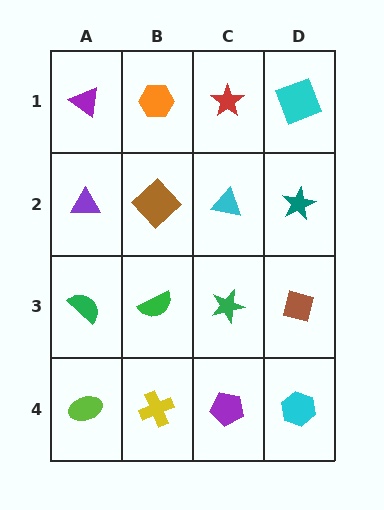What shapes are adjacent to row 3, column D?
A teal star (row 2, column D), a cyan hexagon (row 4, column D), a green star (row 3, column C).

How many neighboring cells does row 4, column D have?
2.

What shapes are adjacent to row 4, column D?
A brown square (row 3, column D), a purple pentagon (row 4, column C).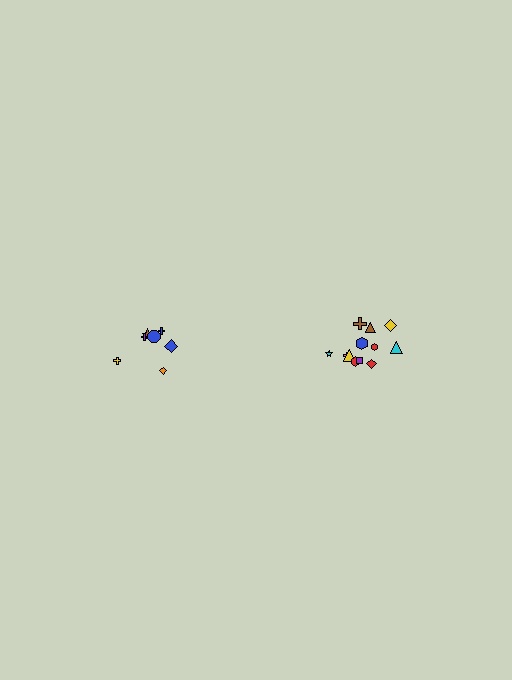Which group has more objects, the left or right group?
The right group.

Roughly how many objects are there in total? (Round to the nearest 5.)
Roughly 20 objects in total.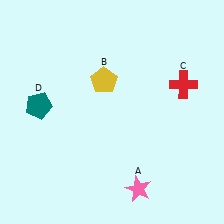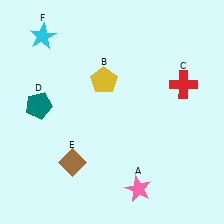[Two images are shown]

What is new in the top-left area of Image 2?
A cyan star (F) was added in the top-left area of Image 2.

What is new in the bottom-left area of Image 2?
A brown diamond (E) was added in the bottom-left area of Image 2.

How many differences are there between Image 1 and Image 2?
There are 2 differences between the two images.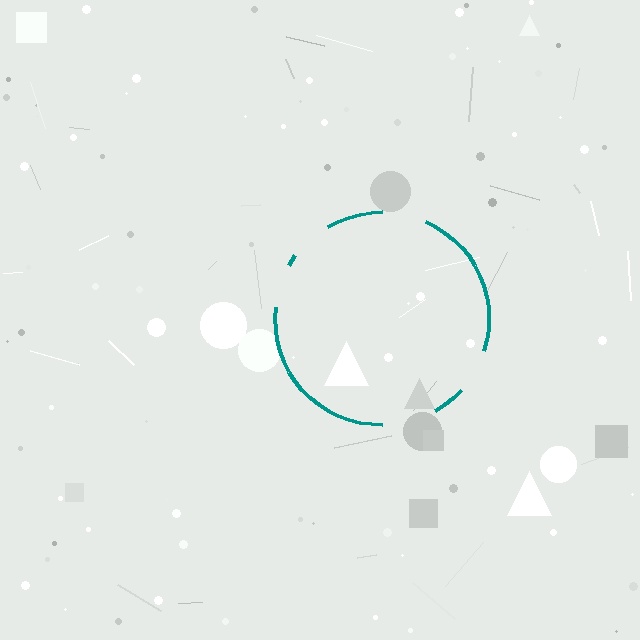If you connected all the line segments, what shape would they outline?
They would outline a circle.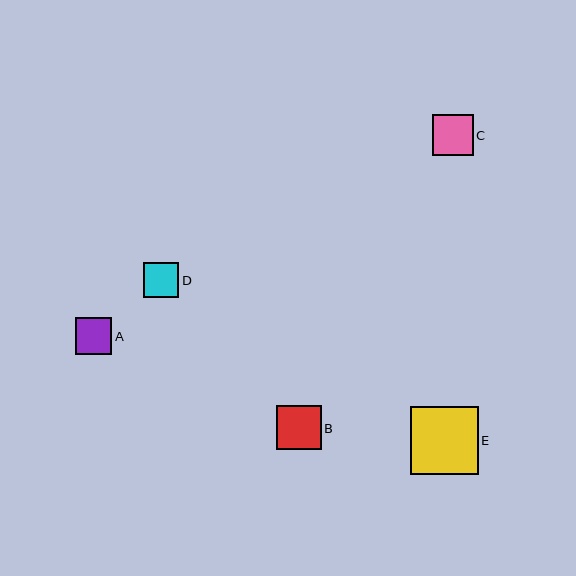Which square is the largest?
Square E is the largest with a size of approximately 68 pixels.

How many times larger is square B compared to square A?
Square B is approximately 1.2 times the size of square A.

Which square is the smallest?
Square D is the smallest with a size of approximately 35 pixels.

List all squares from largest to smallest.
From largest to smallest: E, B, C, A, D.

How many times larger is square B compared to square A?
Square B is approximately 1.2 times the size of square A.